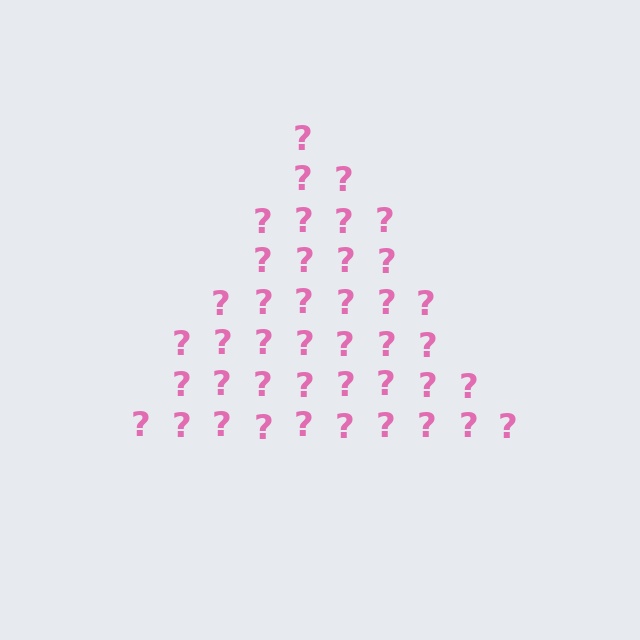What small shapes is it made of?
It is made of small question marks.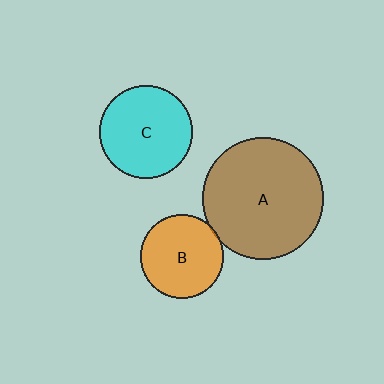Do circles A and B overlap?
Yes.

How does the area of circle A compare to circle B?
Approximately 2.1 times.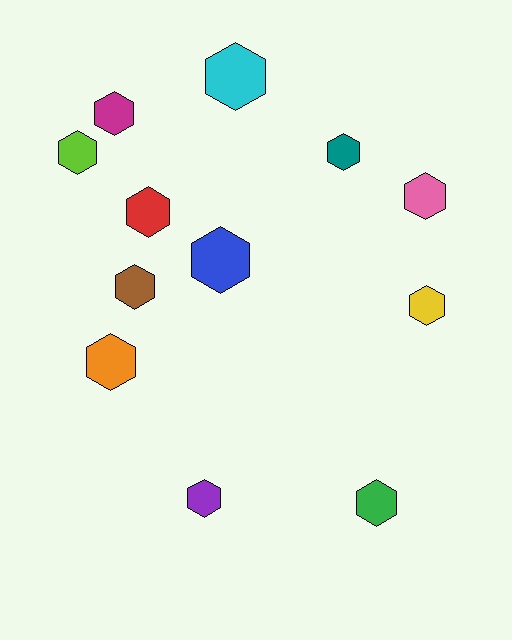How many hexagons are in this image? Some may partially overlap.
There are 12 hexagons.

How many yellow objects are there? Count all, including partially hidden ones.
There is 1 yellow object.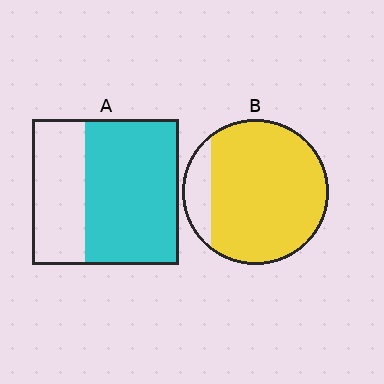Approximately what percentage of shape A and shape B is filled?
A is approximately 65% and B is approximately 85%.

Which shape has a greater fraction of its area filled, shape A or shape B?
Shape B.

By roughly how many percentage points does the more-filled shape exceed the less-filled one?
By roughly 20 percentage points (B over A).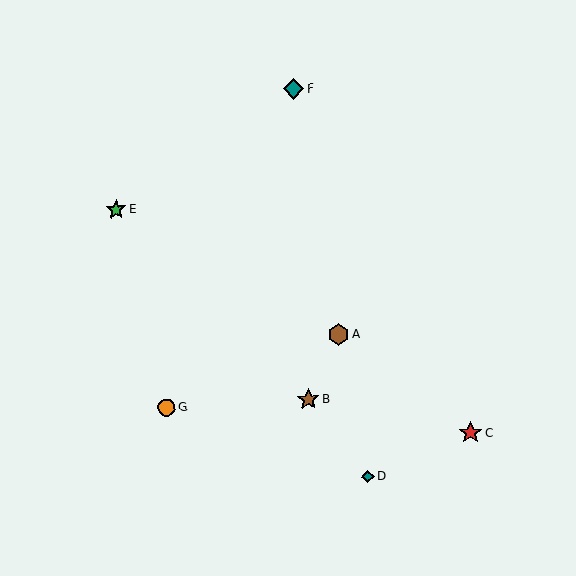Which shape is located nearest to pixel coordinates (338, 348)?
The brown hexagon (labeled A) at (339, 334) is nearest to that location.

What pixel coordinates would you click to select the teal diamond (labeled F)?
Click at (293, 89) to select the teal diamond F.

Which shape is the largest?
The red star (labeled C) is the largest.